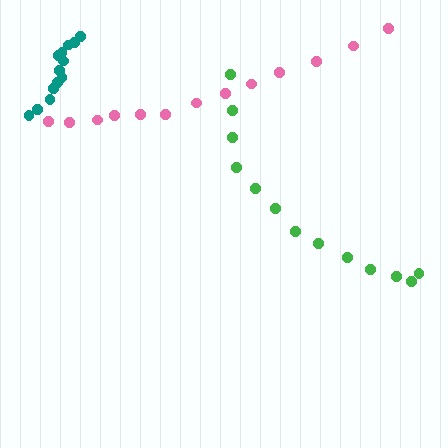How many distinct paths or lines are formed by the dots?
There are 3 distinct paths.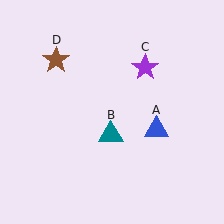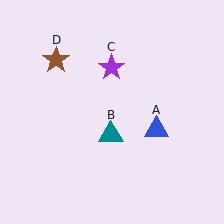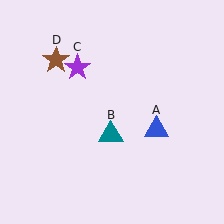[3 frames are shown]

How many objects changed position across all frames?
1 object changed position: purple star (object C).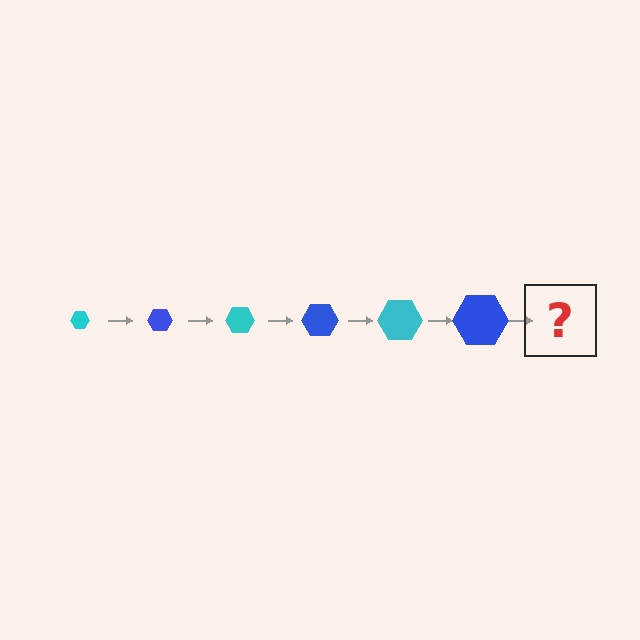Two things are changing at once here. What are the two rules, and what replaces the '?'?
The two rules are that the hexagon grows larger each step and the color cycles through cyan and blue. The '?' should be a cyan hexagon, larger than the previous one.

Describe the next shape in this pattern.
It should be a cyan hexagon, larger than the previous one.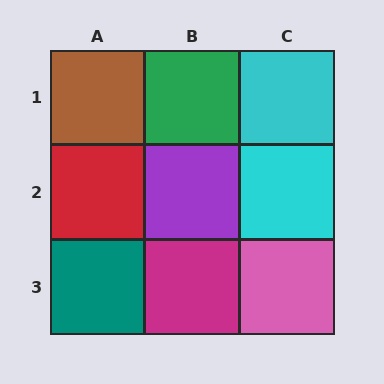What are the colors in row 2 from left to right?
Red, purple, cyan.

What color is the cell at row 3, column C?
Pink.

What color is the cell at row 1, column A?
Brown.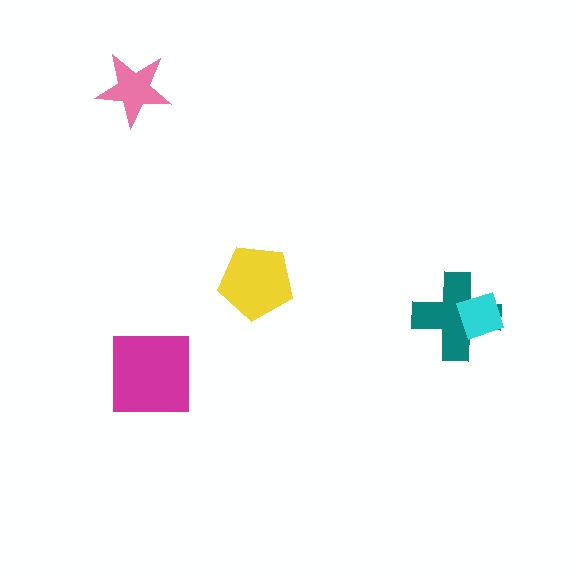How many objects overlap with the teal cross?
1 object overlaps with the teal cross.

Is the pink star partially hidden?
No, no other shape covers it.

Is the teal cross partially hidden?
Yes, it is partially covered by another shape.